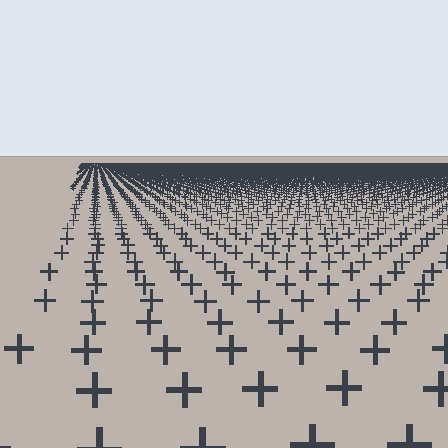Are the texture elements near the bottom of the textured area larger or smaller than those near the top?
Larger. Near the bottom, elements are closer to the viewer and appear at a bigger on-screen size.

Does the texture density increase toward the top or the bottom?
Density increases toward the top.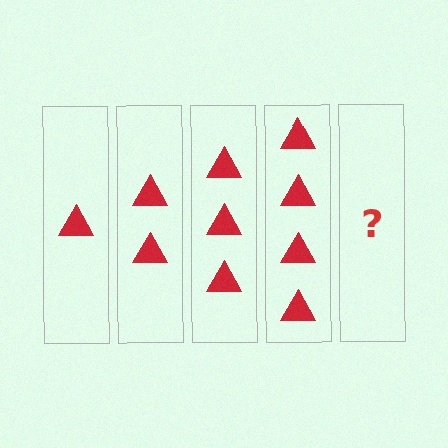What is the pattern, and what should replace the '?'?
The pattern is that each step adds one more triangle. The '?' should be 5 triangles.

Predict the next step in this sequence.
The next step is 5 triangles.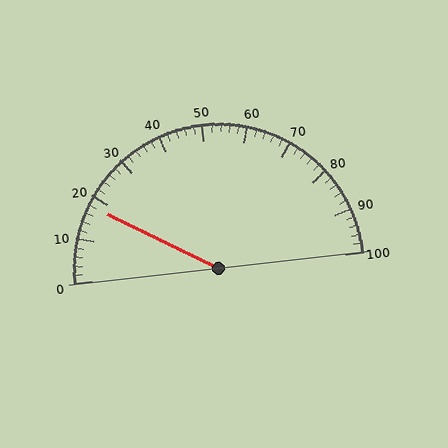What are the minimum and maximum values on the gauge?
The gauge ranges from 0 to 100.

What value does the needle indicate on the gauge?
The needle indicates approximately 18.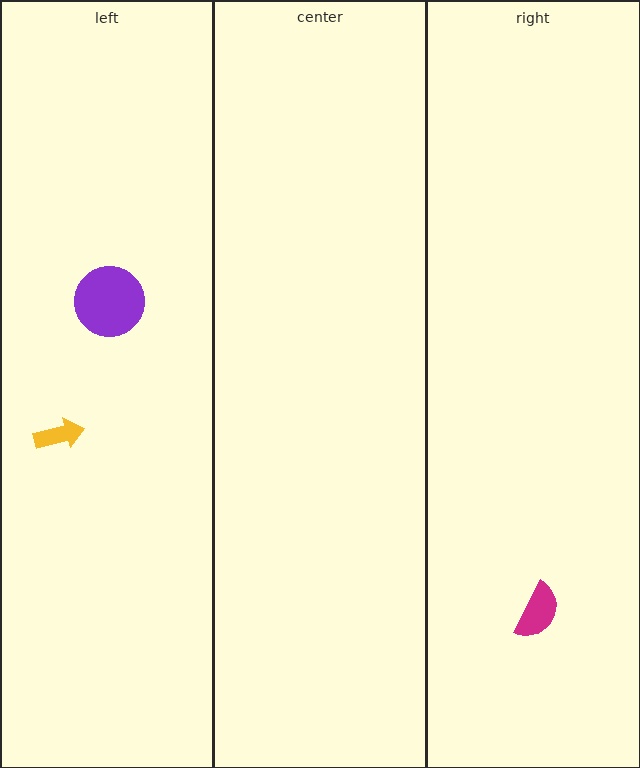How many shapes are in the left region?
2.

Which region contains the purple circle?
The left region.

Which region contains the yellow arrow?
The left region.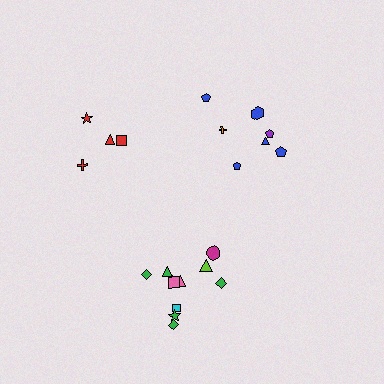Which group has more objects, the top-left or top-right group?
The top-right group.